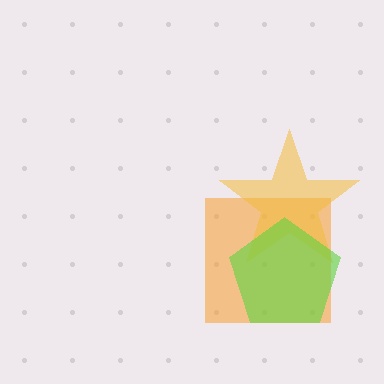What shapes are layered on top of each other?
The layered shapes are: an orange square, a yellow star, a lime pentagon.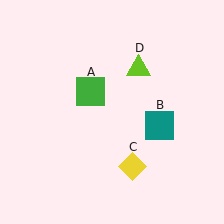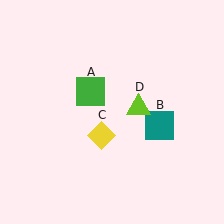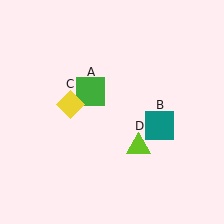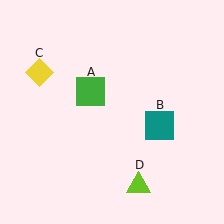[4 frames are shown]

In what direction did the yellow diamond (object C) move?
The yellow diamond (object C) moved up and to the left.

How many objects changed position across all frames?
2 objects changed position: yellow diamond (object C), lime triangle (object D).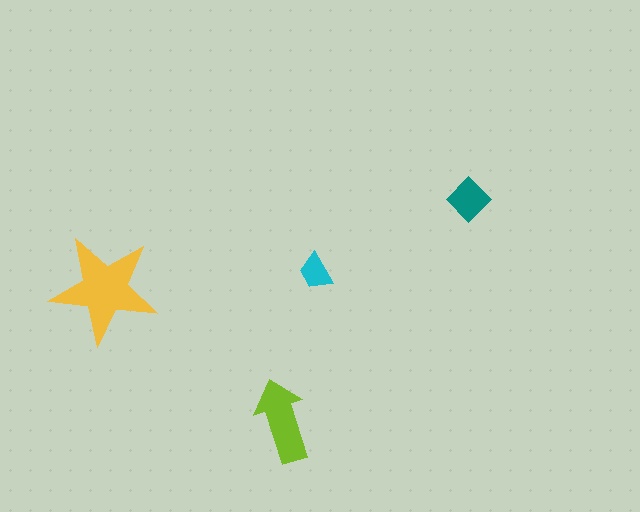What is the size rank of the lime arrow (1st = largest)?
2nd.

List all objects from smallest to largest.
The cyan trapezoid, the teal diamond, the lime arrow, the yellow star.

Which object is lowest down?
The lime arrow is bottommost.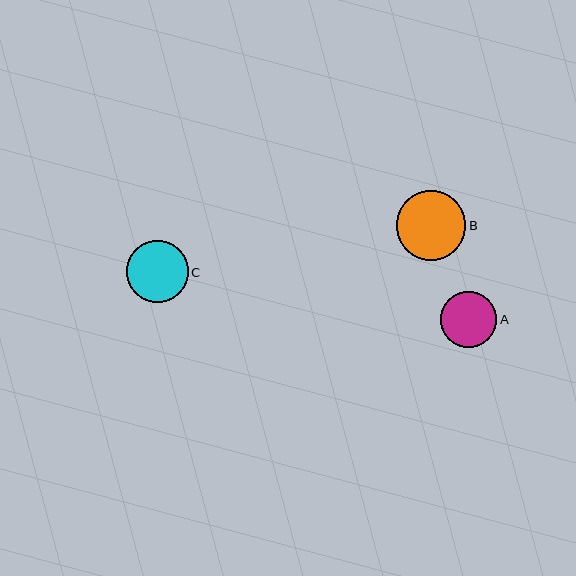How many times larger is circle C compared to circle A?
Circle C is approximately 1.1 times the size of circle A.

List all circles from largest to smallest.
From largest to smallest: B, C, A.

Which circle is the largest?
Circle B is the largest with a size of approximately 69 pixels.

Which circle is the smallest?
Circle A is the smallest with a size of approximately 56 pixels.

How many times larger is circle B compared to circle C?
Circle B is approximately 1.1 times the size of circle C.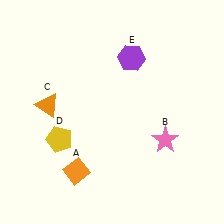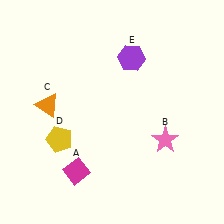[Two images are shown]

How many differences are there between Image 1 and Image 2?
There is 1 difference between the two images.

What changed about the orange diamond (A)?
In Image 1, A is orange. In Image 2, it changed to magenta.